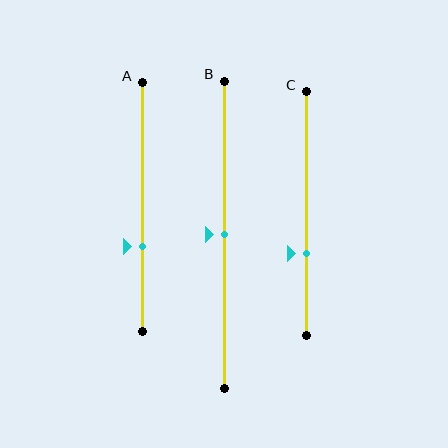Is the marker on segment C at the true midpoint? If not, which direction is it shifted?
No, the marker on segment C is shifted downward by about 16% of the segment length.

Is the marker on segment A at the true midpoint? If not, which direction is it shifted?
No, the marker on segment A is shifted downward by about 16% of the segment length.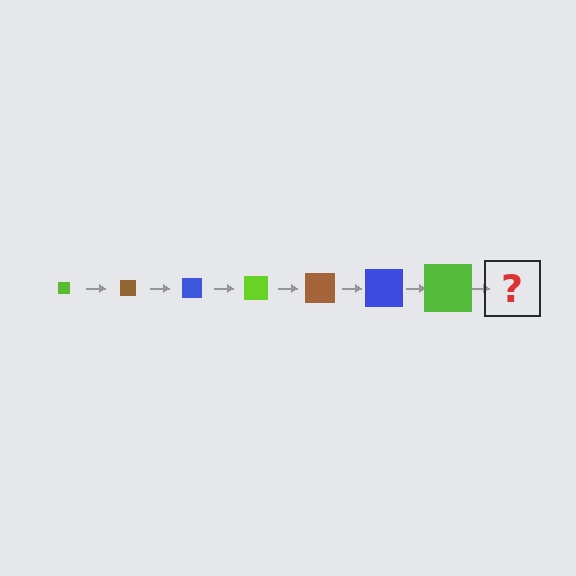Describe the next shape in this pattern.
It should be a brown square, larger than the previous one.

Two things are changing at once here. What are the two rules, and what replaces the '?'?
The two rules are that the square grows larger each step and the color cycles through lime, brown, and blue. The '?' should be a brown square, larger than the previous one.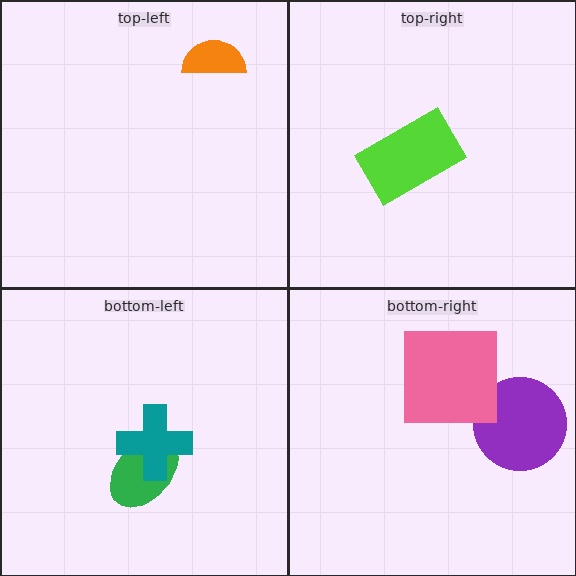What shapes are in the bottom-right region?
The purple circle, the pink square.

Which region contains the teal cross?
The bottom-left region.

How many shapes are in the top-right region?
1.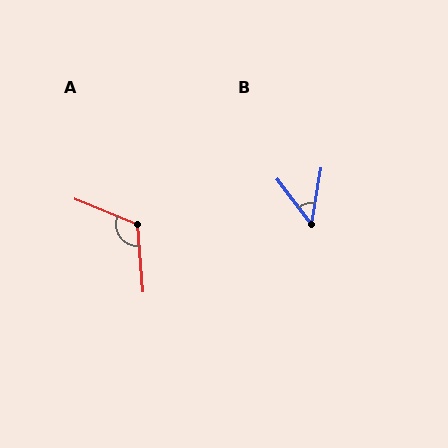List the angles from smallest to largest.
B (47°), A (117°).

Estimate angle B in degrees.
Approximately 47 degrees.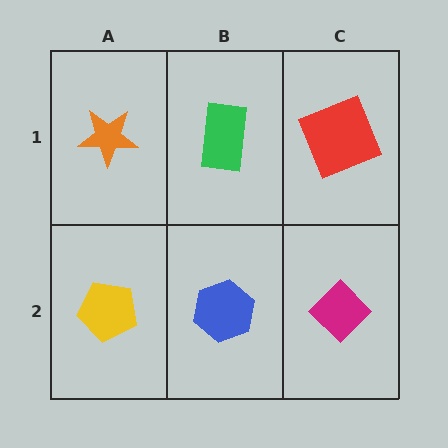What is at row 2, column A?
A yellow pentagon.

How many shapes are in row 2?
3 shapes.